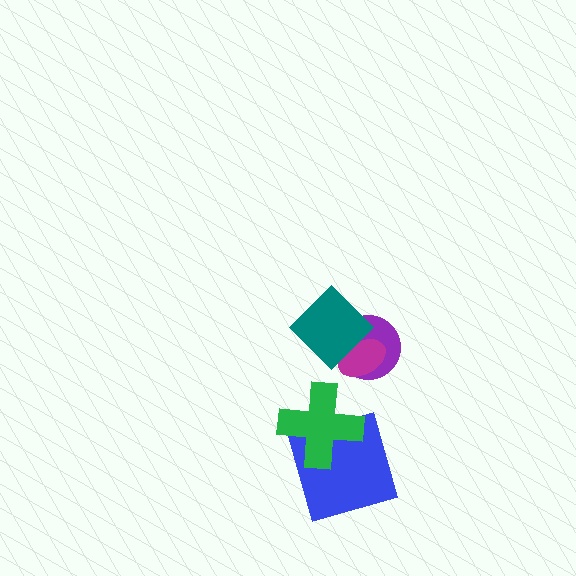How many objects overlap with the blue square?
1 object overlaps with the blue square.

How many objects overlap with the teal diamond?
2 objects overlap with the teal diamond.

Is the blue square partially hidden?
Yes, it is partially covered by another shape.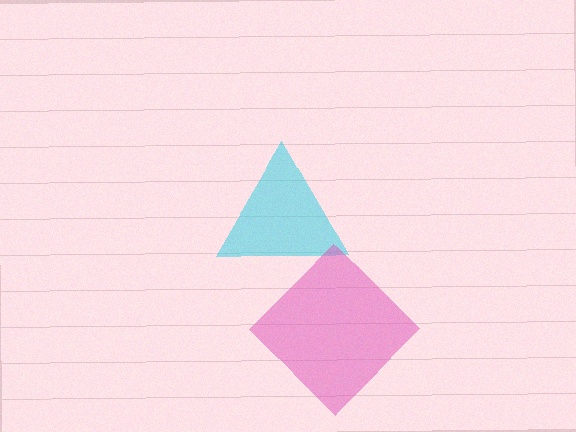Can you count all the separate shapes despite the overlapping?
Yes, there are 2 separate shapes.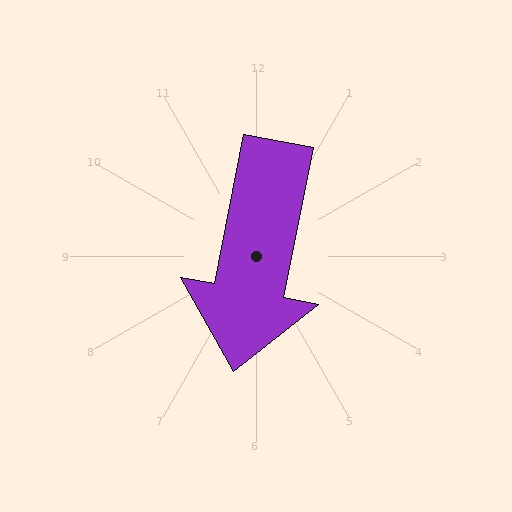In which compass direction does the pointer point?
South.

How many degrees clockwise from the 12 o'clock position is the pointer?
Approximately 191 degrees.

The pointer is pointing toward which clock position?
Roughly 6 o'clock.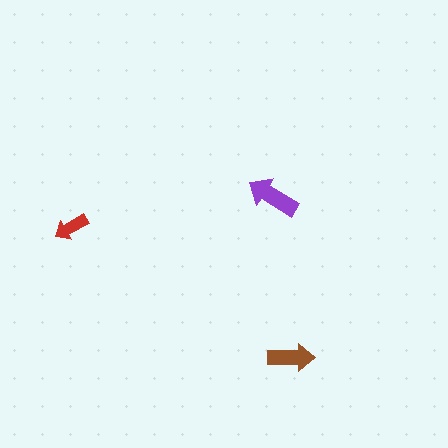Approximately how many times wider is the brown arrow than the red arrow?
About 1.5 times wider.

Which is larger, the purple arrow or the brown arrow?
The purple one.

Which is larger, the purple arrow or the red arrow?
The purple one.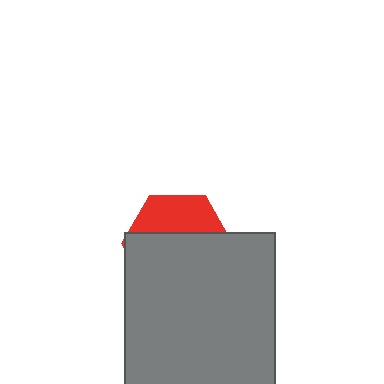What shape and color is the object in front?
The object in front is a gray rectangle.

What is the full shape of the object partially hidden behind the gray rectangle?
The partially hidden object is a red hexagon.